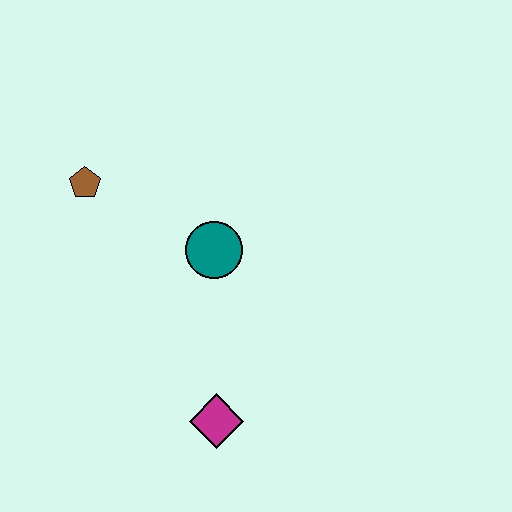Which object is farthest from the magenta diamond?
The brown pentagon is farthest from the magenta diamond.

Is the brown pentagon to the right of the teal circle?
No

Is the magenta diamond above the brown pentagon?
No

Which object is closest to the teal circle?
The brown pentagon is closest to the teal circle.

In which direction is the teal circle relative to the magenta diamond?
The teal circle is above the magenta diamond.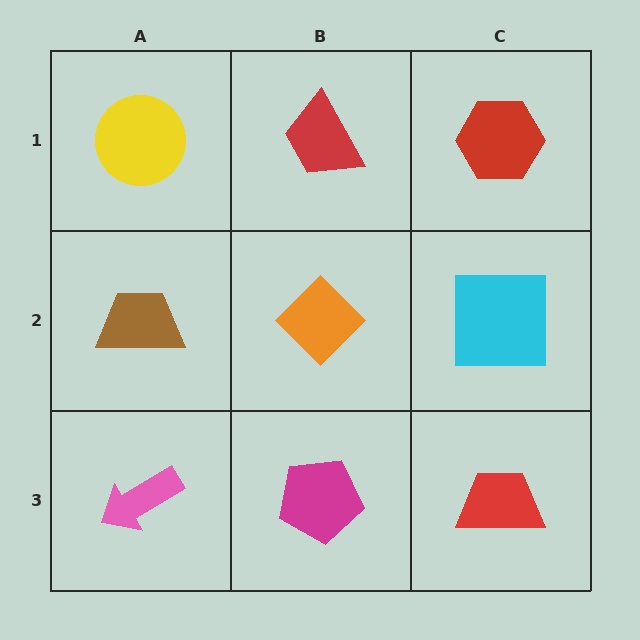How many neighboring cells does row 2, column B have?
4.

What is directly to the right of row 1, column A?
A red trapezoid.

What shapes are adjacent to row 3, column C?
A cyan square (row 2, column C), a magenta pentagon (row 3, column B).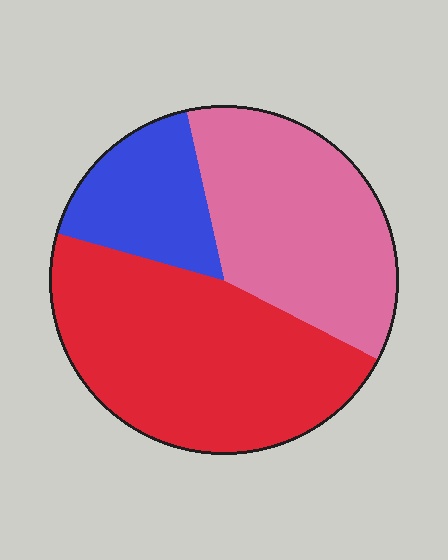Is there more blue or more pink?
Pink.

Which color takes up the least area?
Blue, at roughly 15%.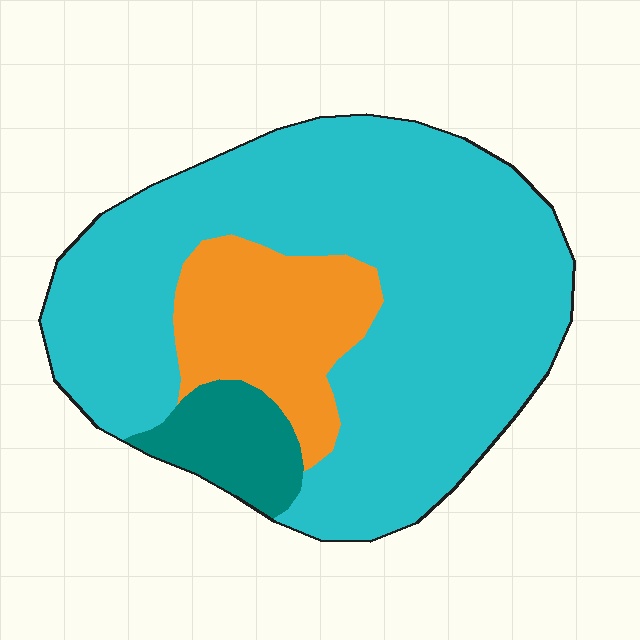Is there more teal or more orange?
Orange.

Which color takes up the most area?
Cyan, at roughly 75%.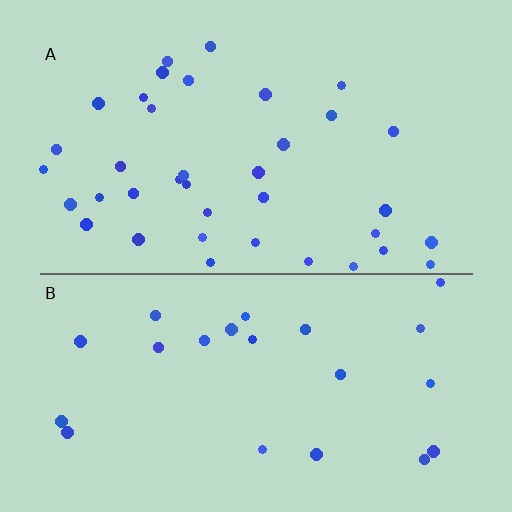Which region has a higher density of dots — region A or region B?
A (the top).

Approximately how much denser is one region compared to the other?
Approximately 1.7× — region A over region B.